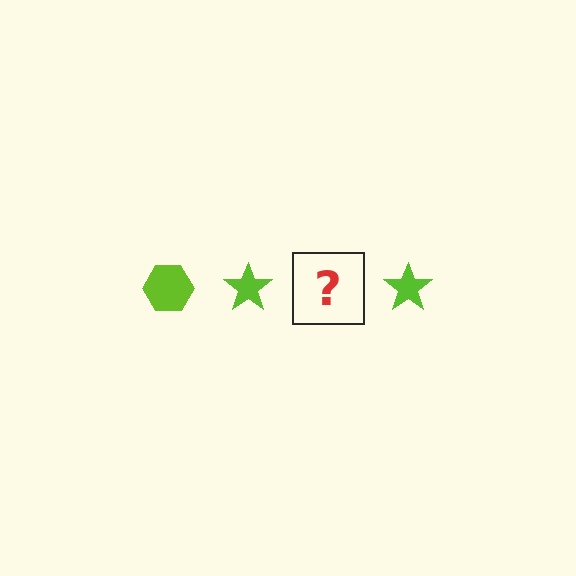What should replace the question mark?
The question mark should be replaced with a lime hexagon.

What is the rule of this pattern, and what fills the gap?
The rule is that the pattern cycles through hexagon, star shapes in lime. The gap should be filled with a lime hexagon.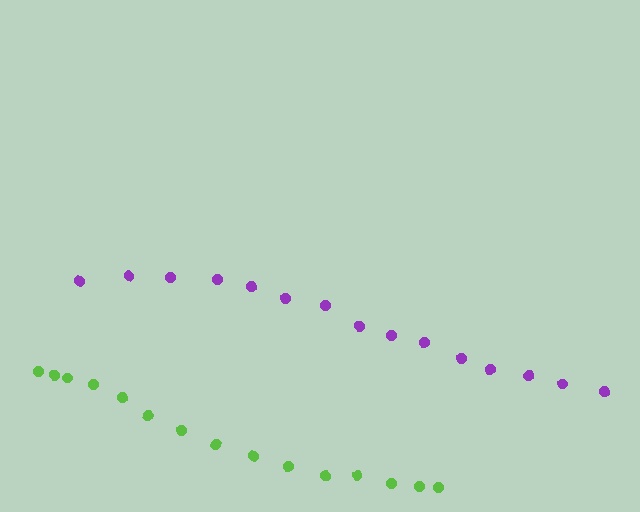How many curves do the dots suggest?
There are 2 distinct paths.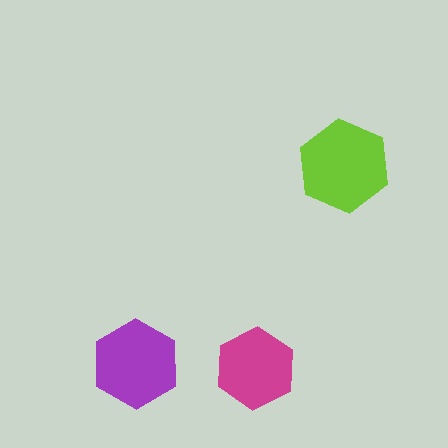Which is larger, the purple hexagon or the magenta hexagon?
The purple one.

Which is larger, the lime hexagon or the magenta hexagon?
The lime one.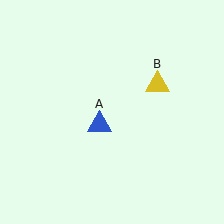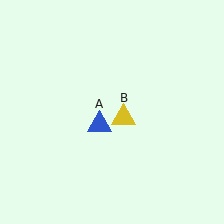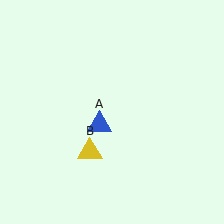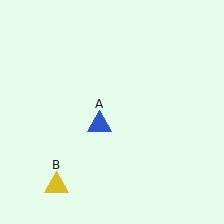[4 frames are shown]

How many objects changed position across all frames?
1 object changed position: yellow triangle (object B).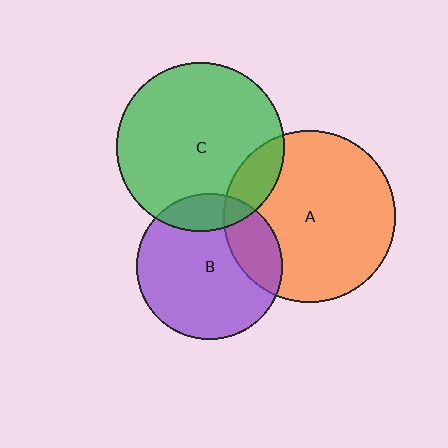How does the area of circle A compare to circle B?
Approximately 1.4 times.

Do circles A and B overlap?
Yes.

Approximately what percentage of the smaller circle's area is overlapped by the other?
Approximately 20%.